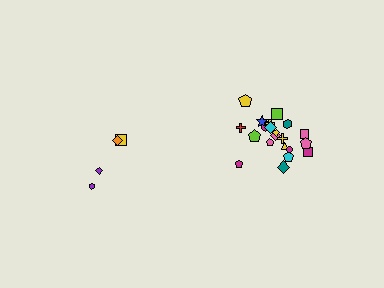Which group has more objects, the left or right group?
The right group.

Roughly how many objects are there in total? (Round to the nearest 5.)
Roughly 25 objects in total.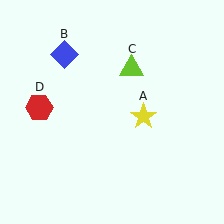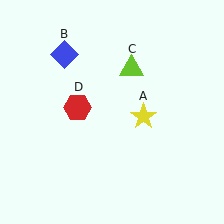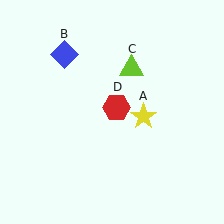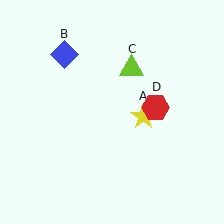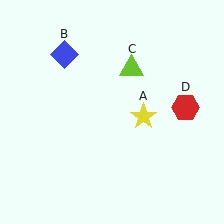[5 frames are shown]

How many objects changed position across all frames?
1 object changed position: red hexagon (object D).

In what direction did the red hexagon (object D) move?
The red hexagon (object D) moved right.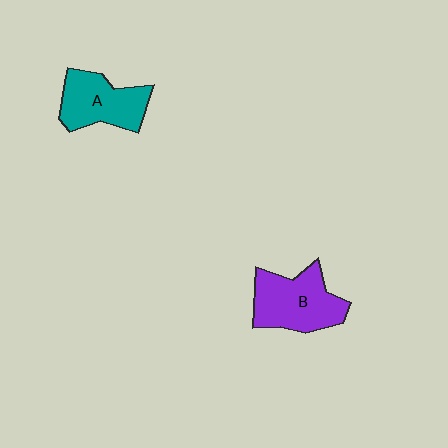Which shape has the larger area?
Shape B (purple).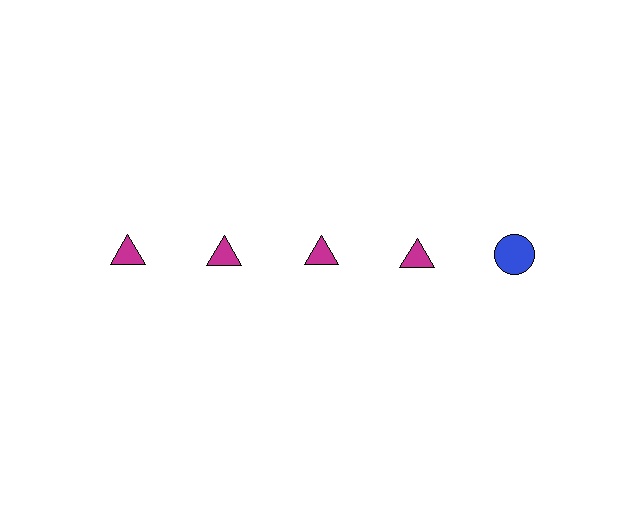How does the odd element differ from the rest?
It differs in both color (blue instead of magenta) and shape (circle instead of triangle).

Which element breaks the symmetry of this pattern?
The blue circle in the top row, rightmost column breaks the symmetry. All other shapes are magenta triangles.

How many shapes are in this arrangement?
There are 5 shapes arranged in a grid pattern.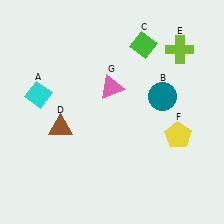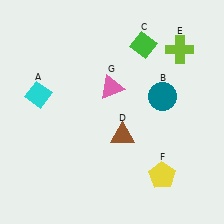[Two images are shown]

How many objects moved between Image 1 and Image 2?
2 objects moved between the two images.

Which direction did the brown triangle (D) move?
The brown triangle (D) moved right.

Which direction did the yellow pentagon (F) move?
The yellow pentagon (F) moved down.